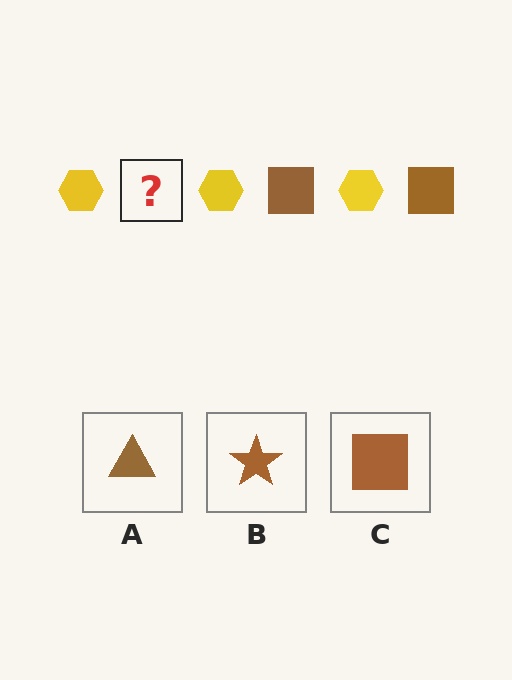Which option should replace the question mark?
Option C.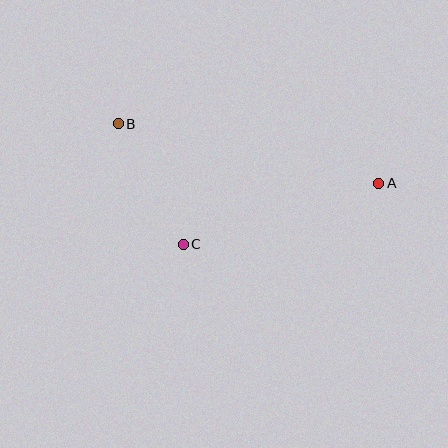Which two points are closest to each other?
Points B and C are closest to each other.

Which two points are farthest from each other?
Points A and B are farthest from each other.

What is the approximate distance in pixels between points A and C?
The distance between A and C is approximately 205 pixels.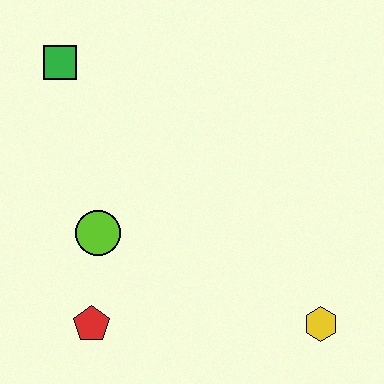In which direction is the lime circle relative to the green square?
The lime circle is below the green square.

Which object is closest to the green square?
The lime circle is closest to the green square.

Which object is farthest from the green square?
The yellow hexagon is farthest from the green square.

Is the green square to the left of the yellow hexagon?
Yes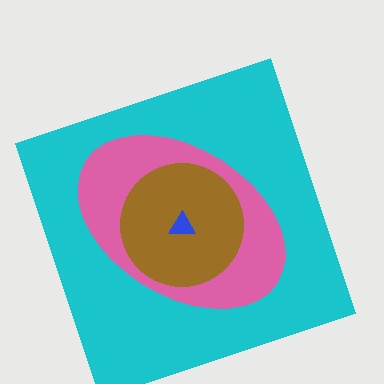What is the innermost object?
The blue triangle.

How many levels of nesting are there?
4.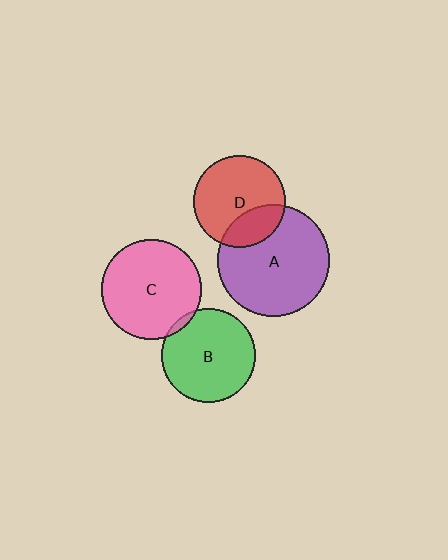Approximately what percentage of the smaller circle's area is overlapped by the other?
Approximately 5%.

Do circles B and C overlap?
Yes.